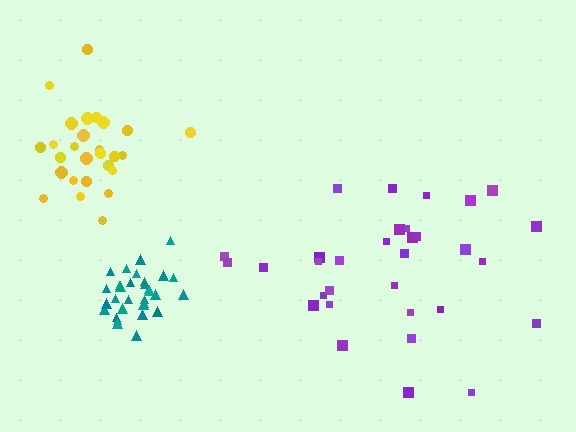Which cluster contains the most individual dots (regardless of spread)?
Purple (33).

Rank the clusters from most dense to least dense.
teal, yellow, purple.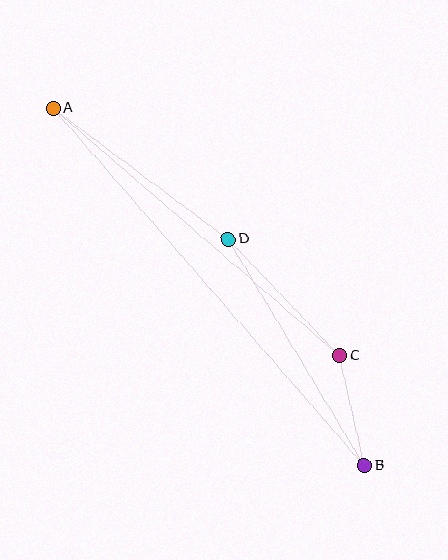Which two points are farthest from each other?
Points A and B are farthest from each other.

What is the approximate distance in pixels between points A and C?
The distance between A and C is approximately 379 pixels.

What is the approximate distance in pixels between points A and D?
The distance between A and D is approximately 219 pixels.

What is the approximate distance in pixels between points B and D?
The distance between B and D is approximately 264 pixels.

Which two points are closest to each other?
Points B and C are closest to each other.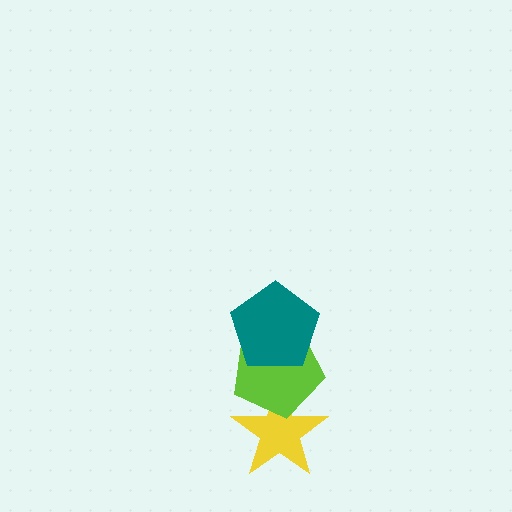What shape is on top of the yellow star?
The lime pentagon is on top of the yellow star.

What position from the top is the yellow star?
The yellow star is 3rd from the top.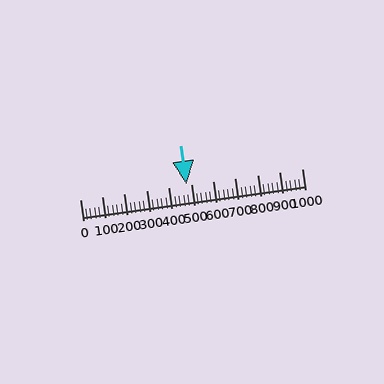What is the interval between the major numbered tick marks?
The major tick marks are spaced 100 units apart.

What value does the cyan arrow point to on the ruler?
The cyan arrow points to approximately 480.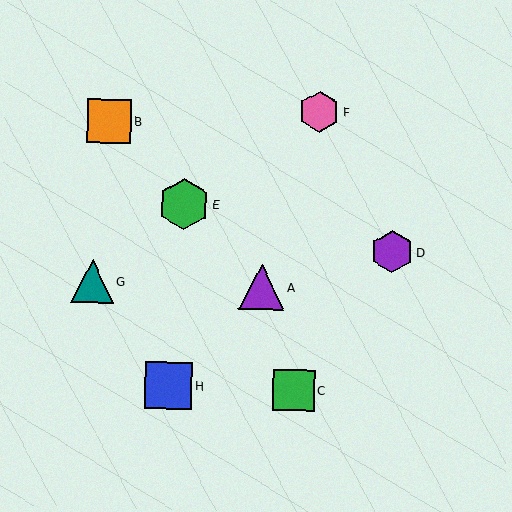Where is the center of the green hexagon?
The center of the green hexagon is at (184, 204).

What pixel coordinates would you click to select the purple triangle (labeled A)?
Click at (262, 287) to select the purple triangle A.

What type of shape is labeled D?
Shape D is a purple hexagon.